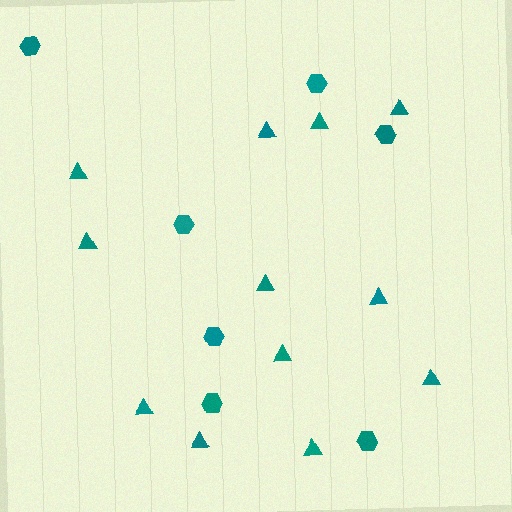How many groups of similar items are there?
There are 2 groups: one group of triangles (12) and one group of hexagons (7).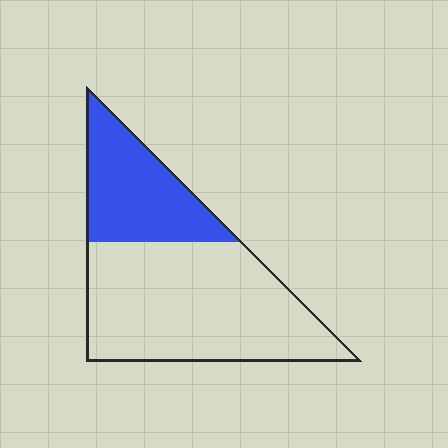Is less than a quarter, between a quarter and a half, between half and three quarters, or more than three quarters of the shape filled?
Between a quarter and a half.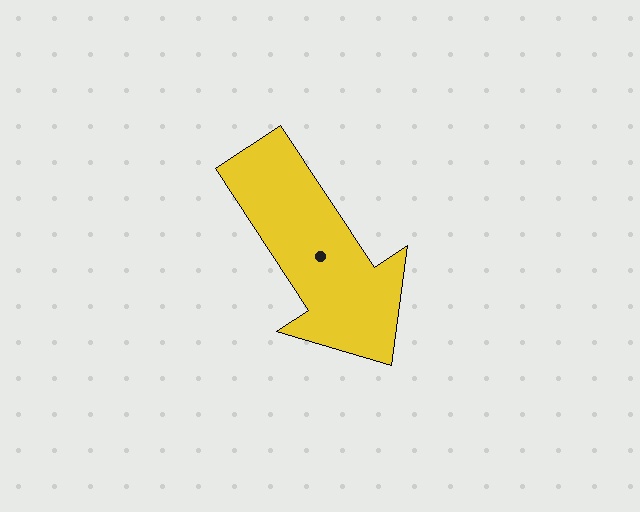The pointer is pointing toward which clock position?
Roughly 5 o'clock.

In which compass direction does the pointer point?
Southeast.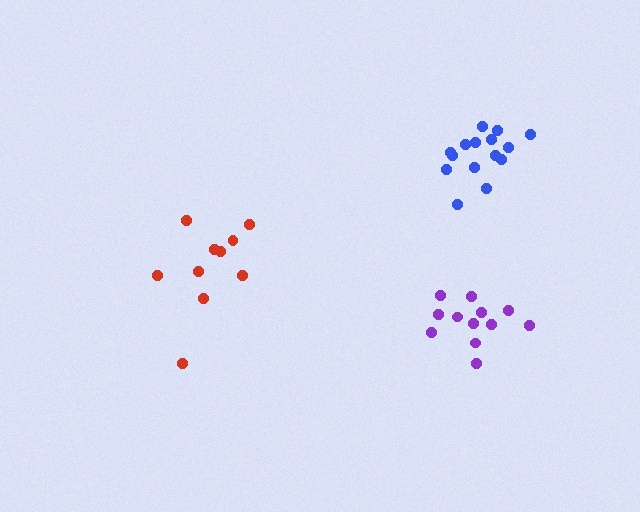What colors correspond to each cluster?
The clusters are colored: purple, red, blue.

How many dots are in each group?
Group 1: 12 dots, Group 2: 10 dots, Group 3: 15 dots (37 total).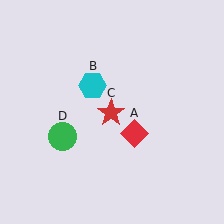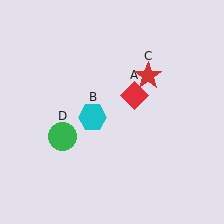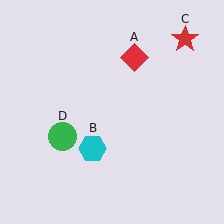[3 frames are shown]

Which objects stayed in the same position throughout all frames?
Green circle (object D) remained stationary.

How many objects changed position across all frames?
3 objects changed position: red diamond (object A), cyan hexagon (object B), red star (object C).